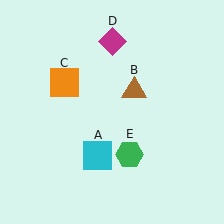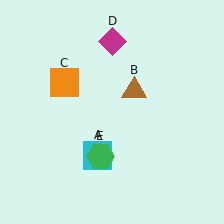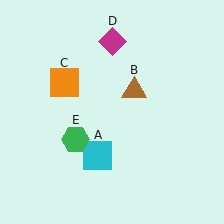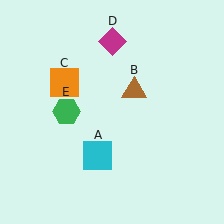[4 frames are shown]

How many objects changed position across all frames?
1 object changed position: green hexagon (object E).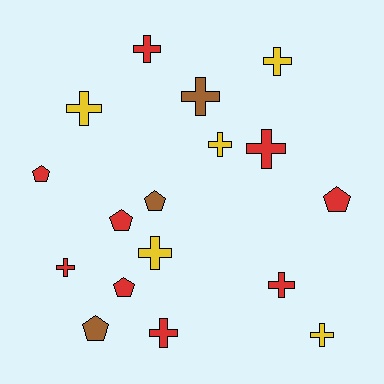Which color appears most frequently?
Red, with 9 objects.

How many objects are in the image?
There are 17 objects.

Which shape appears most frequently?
Cross, with 11 objects.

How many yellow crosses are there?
There are 5 yellow crosses.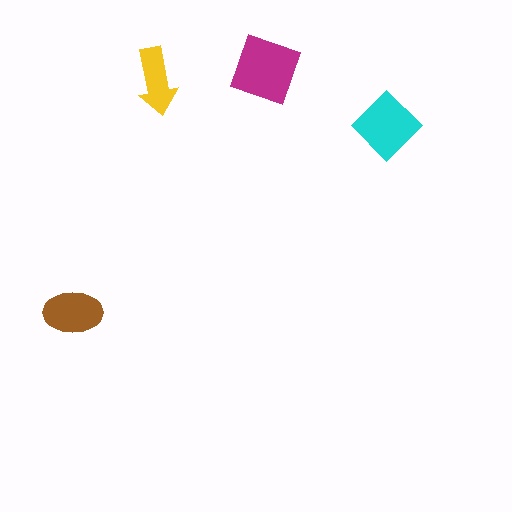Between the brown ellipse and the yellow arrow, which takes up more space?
The brown ellipse.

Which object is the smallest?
The yellow arrow.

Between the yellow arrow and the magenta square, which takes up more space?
The magenta square.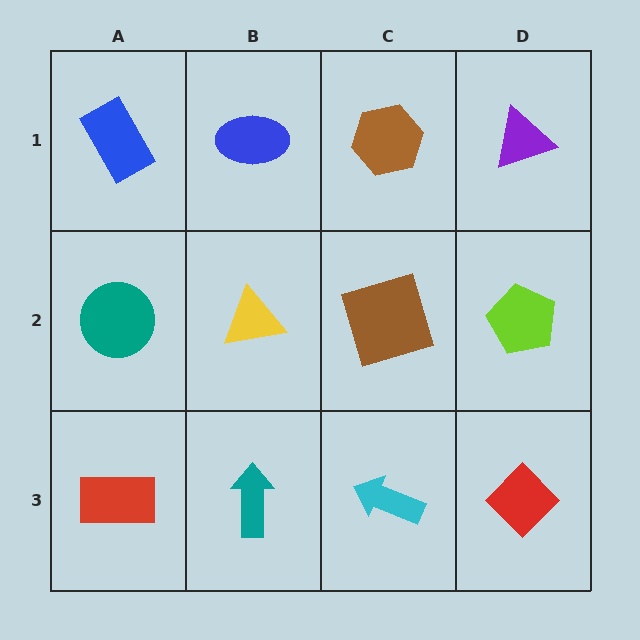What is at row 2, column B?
A yellow triangle.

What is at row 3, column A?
A red rectangle.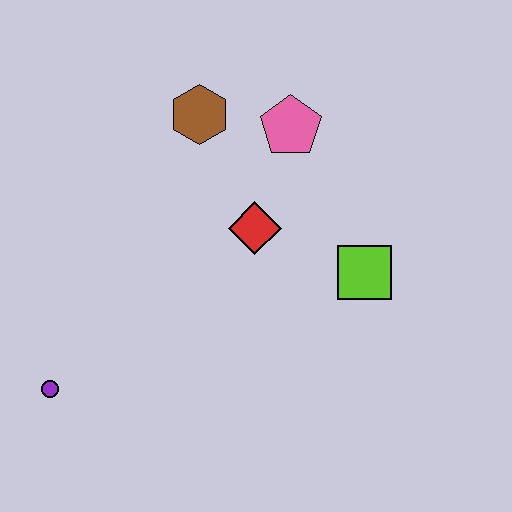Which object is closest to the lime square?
The red diamond is closest to the lime square.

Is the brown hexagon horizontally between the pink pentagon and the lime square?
No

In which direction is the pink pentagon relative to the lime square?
The pink pentagon is above the lime square.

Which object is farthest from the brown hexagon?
The purple circle is farthest from the brown hexagon.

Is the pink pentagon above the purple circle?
Yes